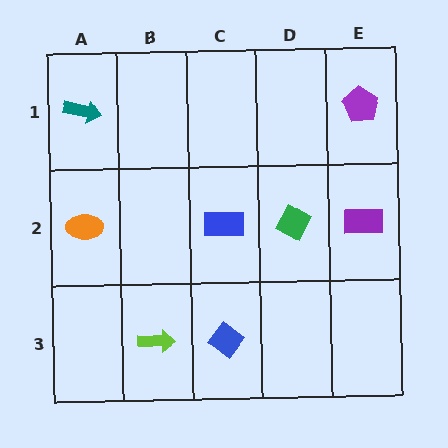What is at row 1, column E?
A purple pentagon.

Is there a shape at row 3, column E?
No, that cell is empty.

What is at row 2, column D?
A green diamond.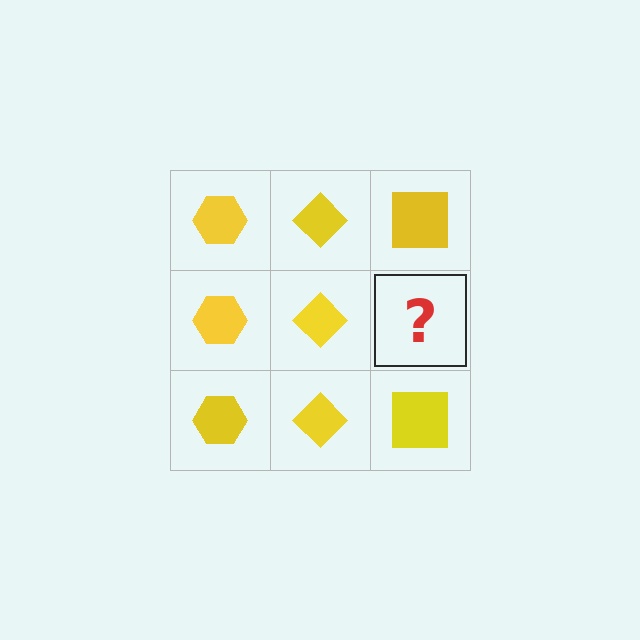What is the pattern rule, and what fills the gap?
The rule is that each column has a consistent shape. The gap should be filled with a yellow square.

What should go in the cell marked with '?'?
The missing cell should contain a yellow square.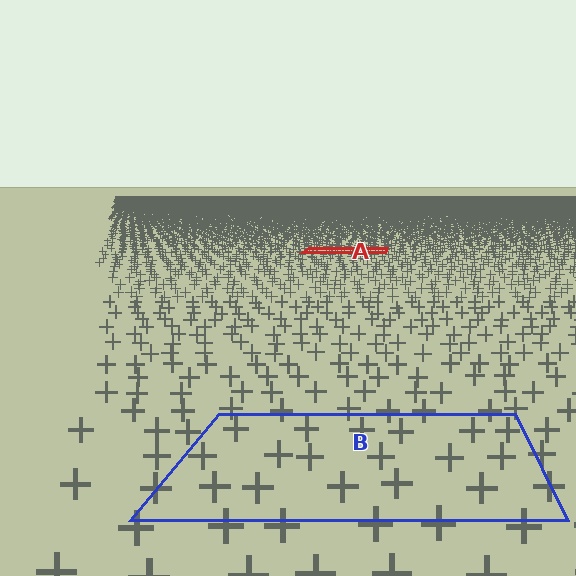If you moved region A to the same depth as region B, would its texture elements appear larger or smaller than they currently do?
They would appear larger. At a closer depth, the same texture elements are projected at a bigger on-screen size.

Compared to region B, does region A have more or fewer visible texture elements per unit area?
Region A has more texture elements per unit area — they are packed more densely because it is farther away.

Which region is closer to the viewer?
Region B is closer. The texture elements there are larger and more spread out.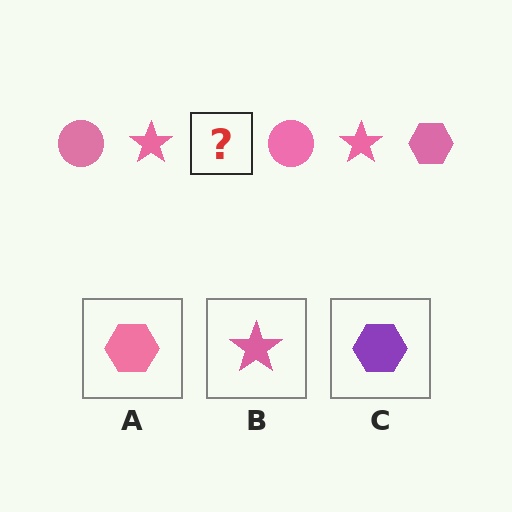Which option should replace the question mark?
Option A.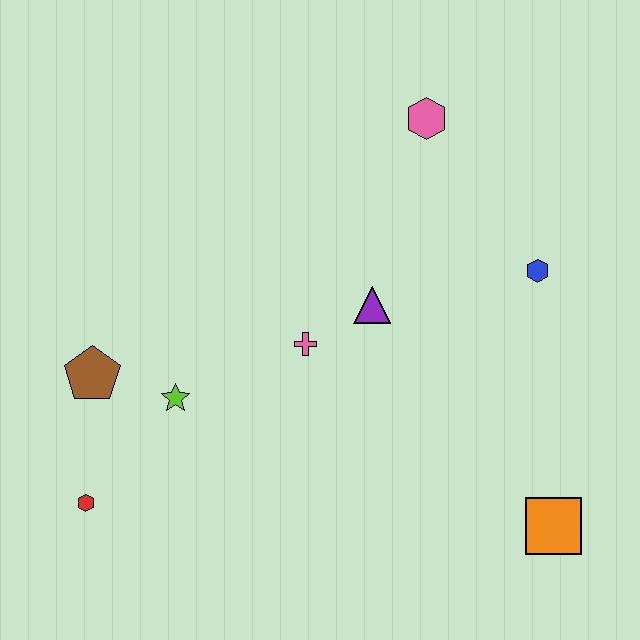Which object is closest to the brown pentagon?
The lime star is closest to the brown pentagon.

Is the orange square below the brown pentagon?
Yes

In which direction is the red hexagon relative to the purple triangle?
The red hexagon is to the left of the purple triangle.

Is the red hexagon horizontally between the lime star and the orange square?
No